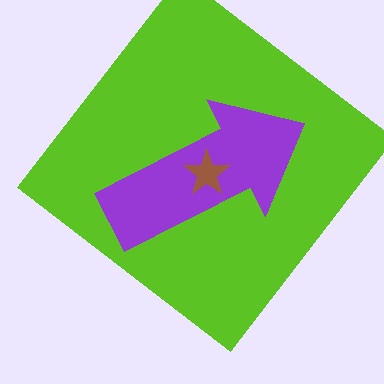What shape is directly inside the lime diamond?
The purple arrow.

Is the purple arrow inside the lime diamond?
Yes.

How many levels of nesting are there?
3.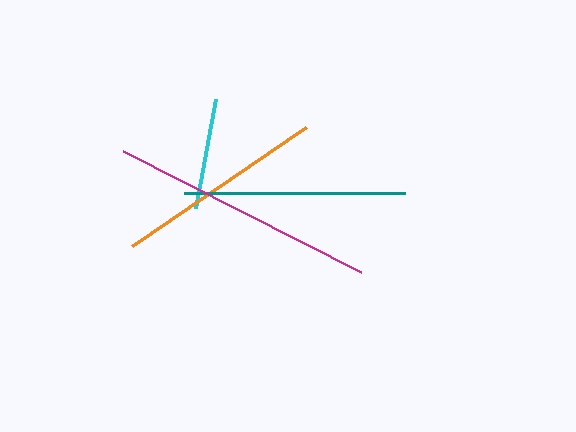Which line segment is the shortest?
The cyan line is the shortest at approximately 111 pixels.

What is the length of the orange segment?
The orange segment is approximately 211 pixels long.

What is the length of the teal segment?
The teal segment is approximately 221 pixels long.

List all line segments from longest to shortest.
From longest to shortest: magenta, teal, orange, cyan.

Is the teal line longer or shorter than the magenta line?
The magenta line is longer than the teal line.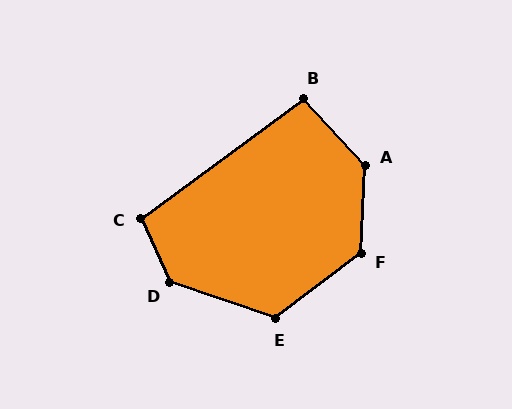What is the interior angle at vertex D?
Approximately 134 degrees (obtuse).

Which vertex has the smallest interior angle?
B, at approximately 96 degrees.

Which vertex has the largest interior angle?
A, at approximately 135 degrees.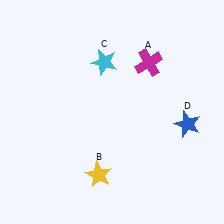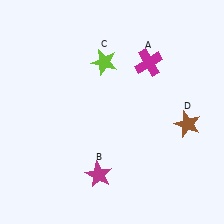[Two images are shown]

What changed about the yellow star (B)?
In Image 1, B is yellow. In Image 2, it changed to magenta.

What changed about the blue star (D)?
In Image 1, D is blue. In Image 2, it changed to brown.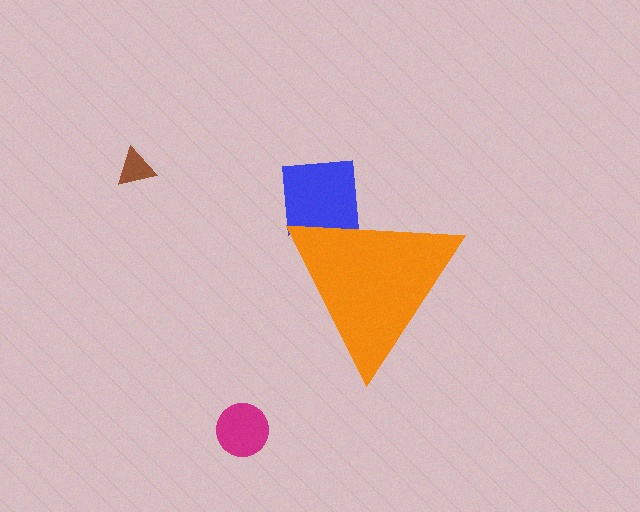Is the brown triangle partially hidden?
No, the brown triangle is fully visible.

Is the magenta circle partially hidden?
No, the magenta circle is fully visible.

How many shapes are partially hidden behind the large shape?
1 shape is partially hidden.